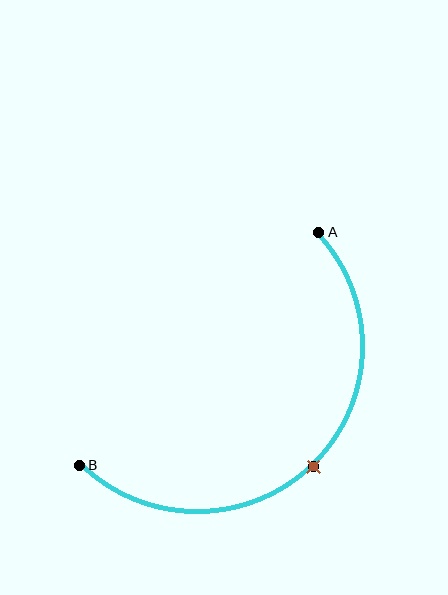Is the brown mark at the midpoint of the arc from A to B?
Yes. The brown mark lies on the arc at equal arc-length from both A and B — it is the arc midpoint.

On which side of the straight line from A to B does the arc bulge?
The arc bulges below and to the right of the straight line connecting A and B.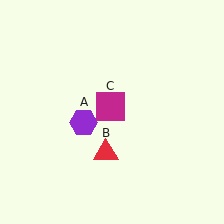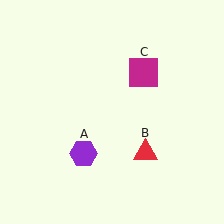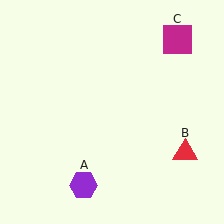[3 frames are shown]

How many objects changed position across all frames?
3 objects changed position: purple hexagon (object A), red triangle (object B), magenta square (object C).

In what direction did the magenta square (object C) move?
The magenta square (object C) moved up and to the right.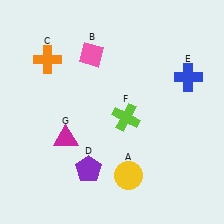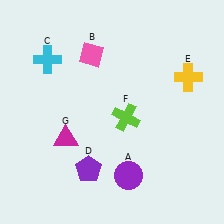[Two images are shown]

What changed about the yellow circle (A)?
In Image 1, A is yellow. In Image 2, it changed to purple.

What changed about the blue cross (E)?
In Image 1, E is blue. In Image 2, it changed to yellow.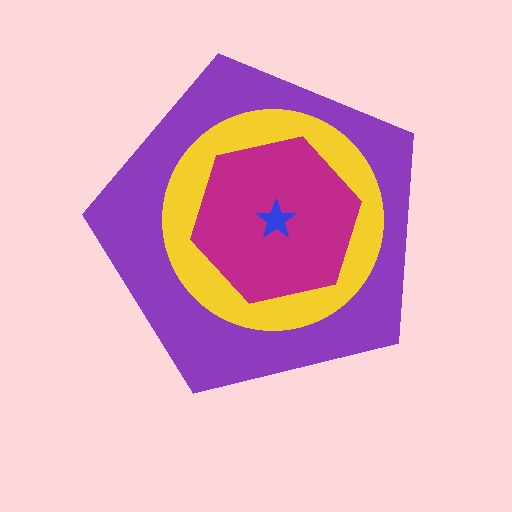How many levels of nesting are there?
4.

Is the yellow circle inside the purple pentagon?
Yes.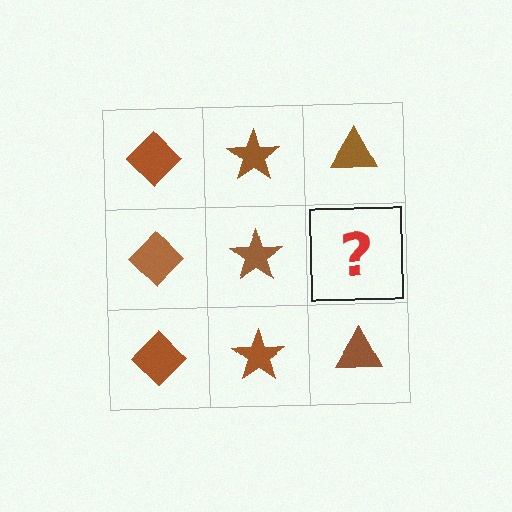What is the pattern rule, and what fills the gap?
The rule is that each column has a consistent shape. The gap should be filled with a brown triangle.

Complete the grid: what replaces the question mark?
The question mark should be replaced with a brown triangle.